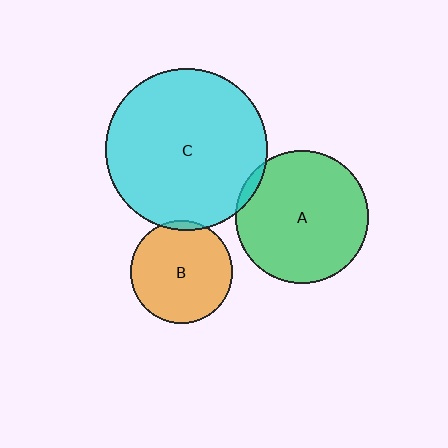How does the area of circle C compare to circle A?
Approximately 1.5 times.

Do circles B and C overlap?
Yes.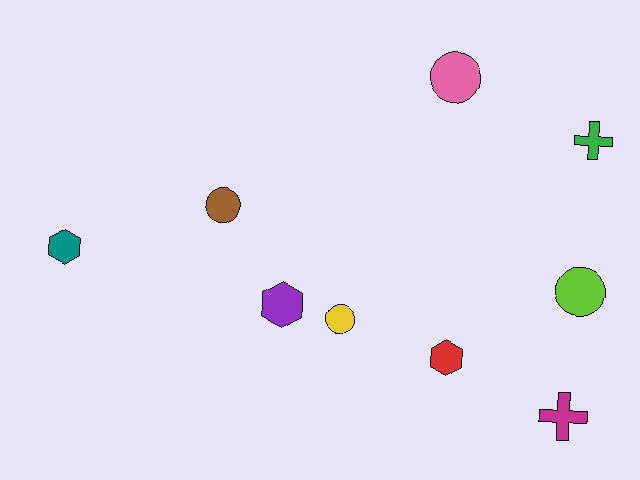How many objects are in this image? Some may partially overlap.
There are 9 objects.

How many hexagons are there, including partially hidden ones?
There are 3 hexagons.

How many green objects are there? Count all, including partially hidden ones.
There is 1 green object.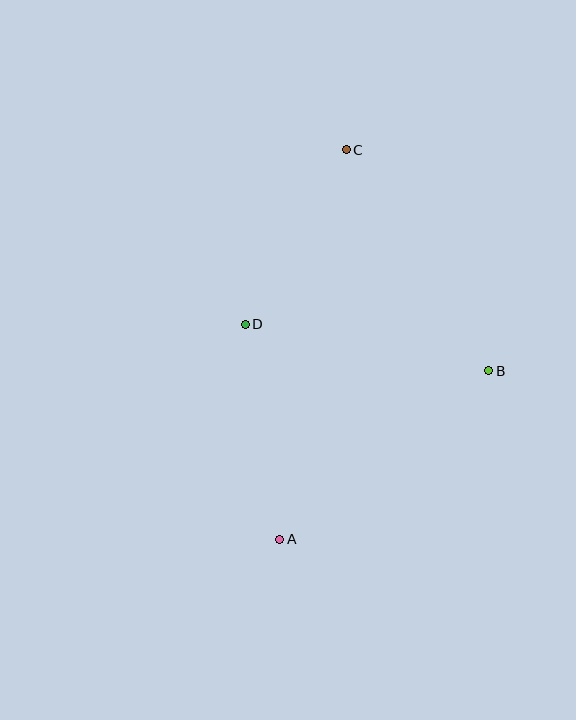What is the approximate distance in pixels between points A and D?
The distance between A and D is approximately 218 pixels.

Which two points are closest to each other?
Points C and D are closest to each other.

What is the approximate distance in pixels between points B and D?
The distance between B and D is approximately 248 pixels.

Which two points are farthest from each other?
Points A and C are farthest from each other.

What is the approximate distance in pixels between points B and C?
The distance between B and C is approximately 263 pixels.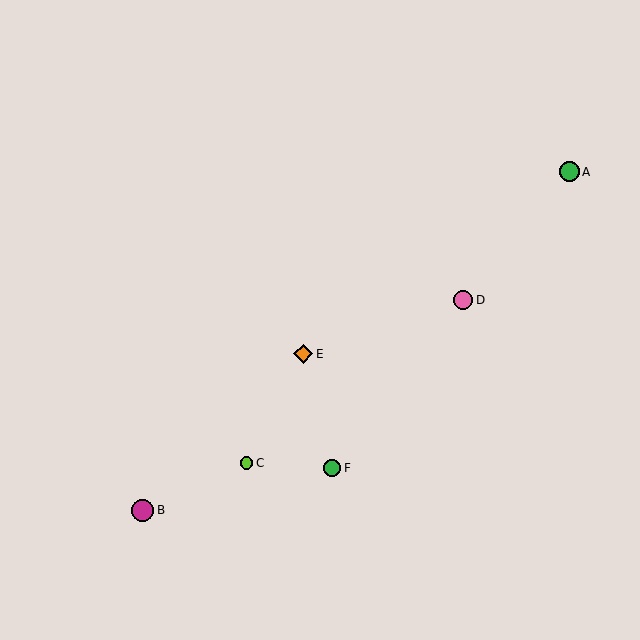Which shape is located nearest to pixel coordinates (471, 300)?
The pink circle (labeled D) at (463, 300) is nearest to that location.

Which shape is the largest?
The magenta circle (labeled B) is the largest.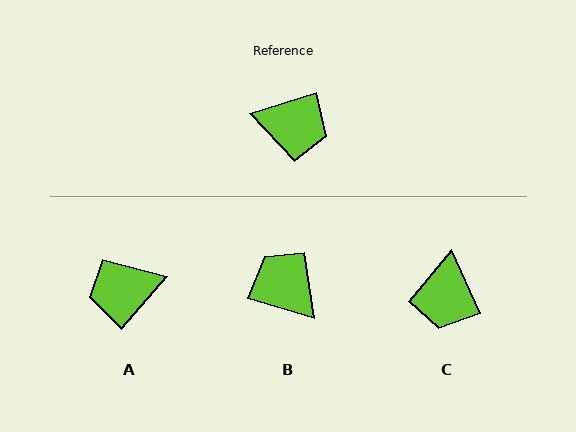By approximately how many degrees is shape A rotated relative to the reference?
Approximately 148 degrees clockwise.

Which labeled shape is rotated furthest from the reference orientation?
A, about 148 degrees away.